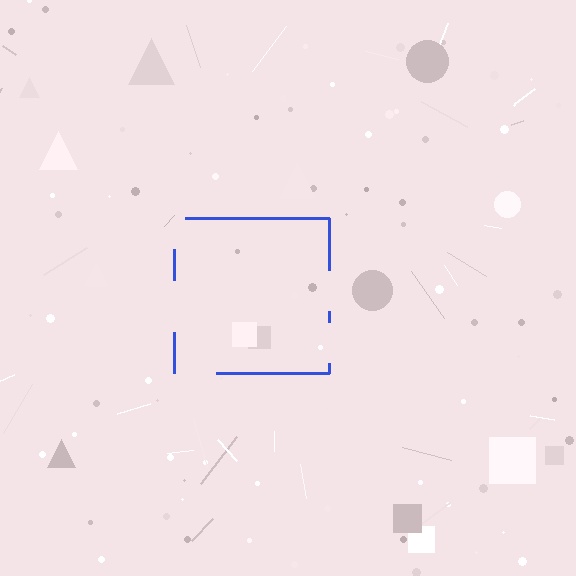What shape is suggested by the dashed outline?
The dashed outline suggests a square.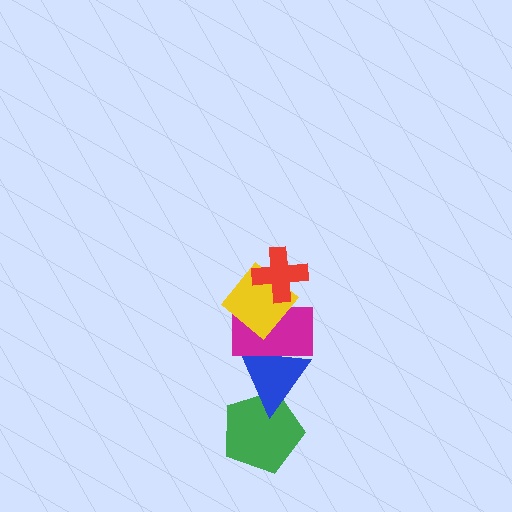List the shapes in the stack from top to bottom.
From top to bottom: the red cross, the yellow diamond, the magenta rectangle, the blue triangle, the green pentagon.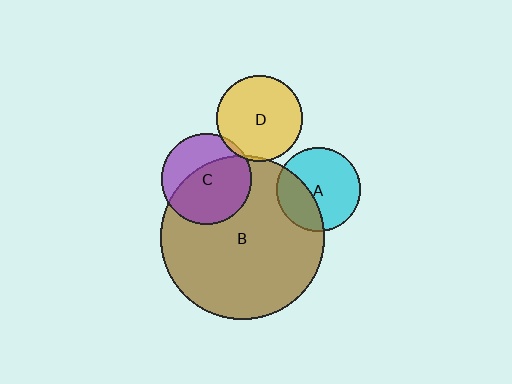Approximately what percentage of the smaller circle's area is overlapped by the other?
Approximately 35%.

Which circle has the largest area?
Circle B (brown).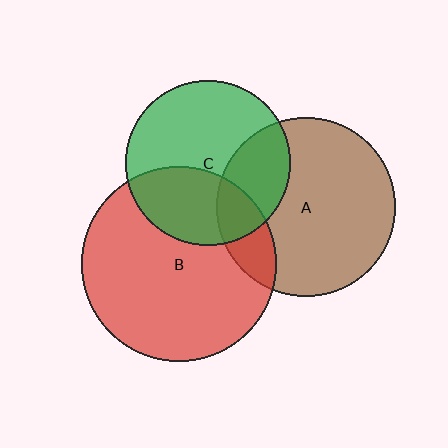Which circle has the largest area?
Circle B (red).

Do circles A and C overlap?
Yes.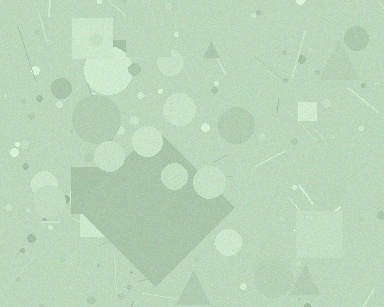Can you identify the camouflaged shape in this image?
The camouflaged shape is a diamond.